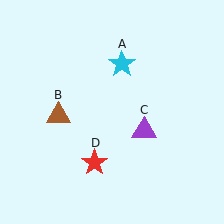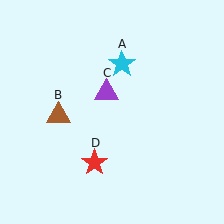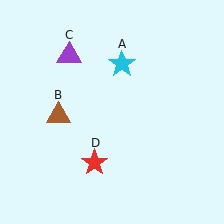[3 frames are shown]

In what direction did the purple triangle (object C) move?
The purple triangle (object C) moved up and to the left.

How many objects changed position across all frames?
1 object changed position: purple triangle (object C).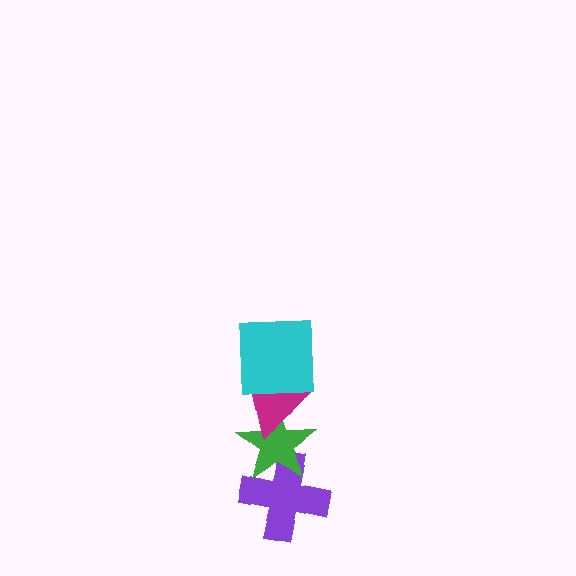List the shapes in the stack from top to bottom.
From top to bottom: the cyan square, the magenta triangle, the green star, the purple cross.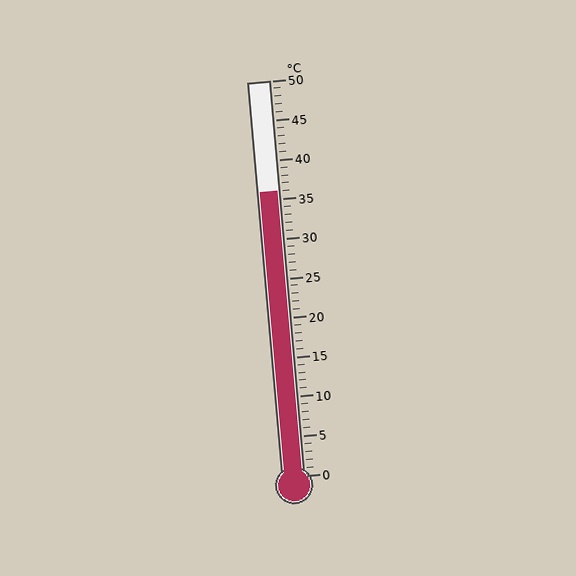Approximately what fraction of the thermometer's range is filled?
The thermometer is filled to approximately 70% of its range.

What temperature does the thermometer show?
The thermometer shows approximately 36°C.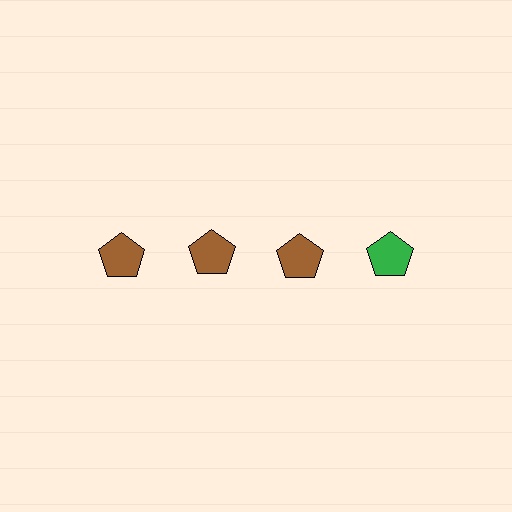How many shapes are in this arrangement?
There are 4 shapes arranged in a grid pattern.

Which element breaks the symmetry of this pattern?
The green pentagon in the top row, second from right column breaks the symmetry. All other shapes are brown pentagons.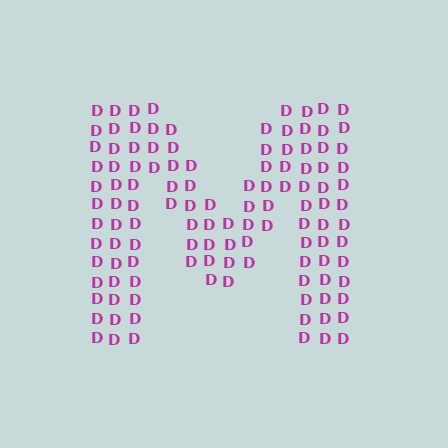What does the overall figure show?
The overall figure shows the letter M.